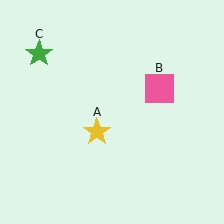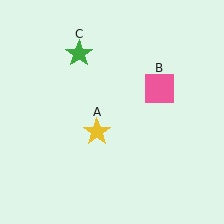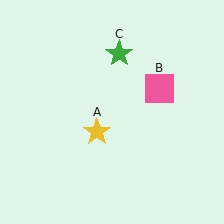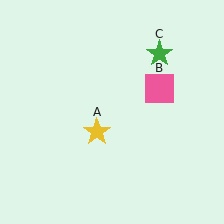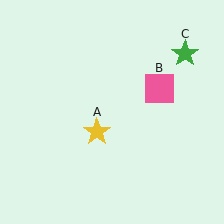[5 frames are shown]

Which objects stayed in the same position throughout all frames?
Yellow star (object A) and pink square (object B) remained stationary.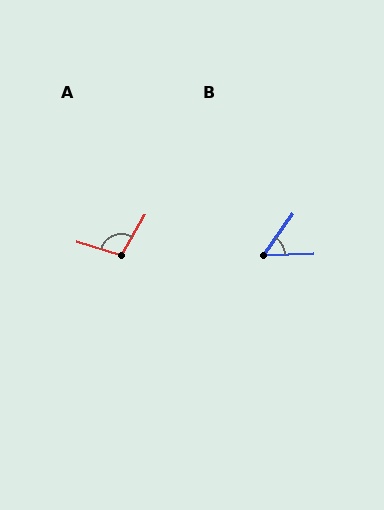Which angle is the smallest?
B, at approximately 53 degrees.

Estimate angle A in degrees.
Approximately 104 degrees.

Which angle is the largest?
A, at approximately 104 degrees.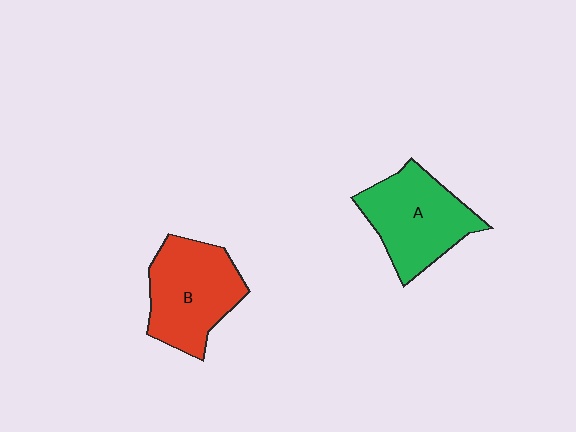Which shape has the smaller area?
Shape A (green).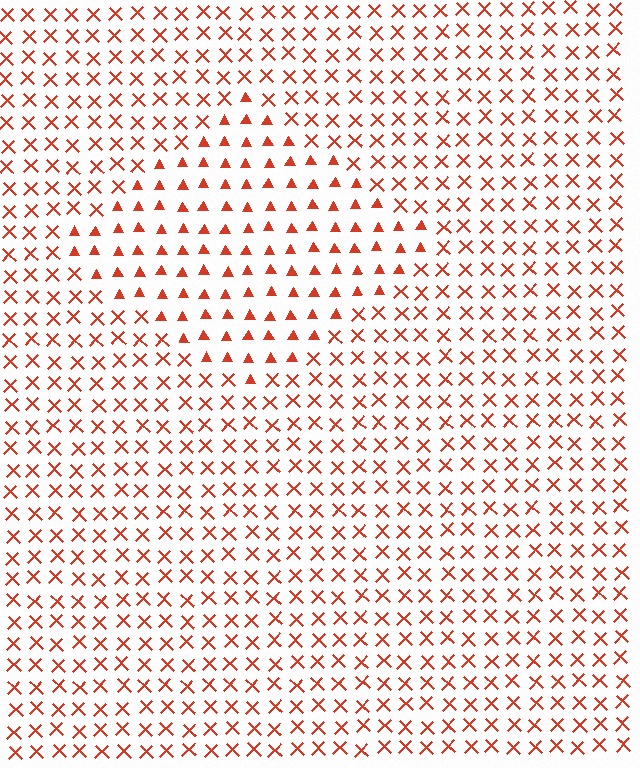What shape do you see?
I see a diamond.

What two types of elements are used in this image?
The image uses triangles inside the diamond region and X marks outside it.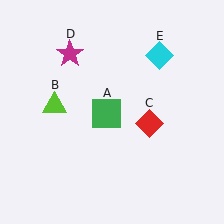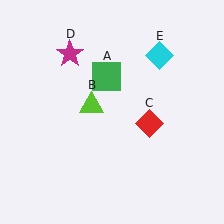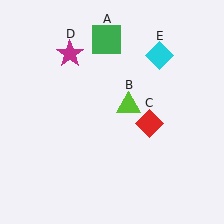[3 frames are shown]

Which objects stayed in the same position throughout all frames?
Red diamond (object C) and magenta star (object D) and cyan diamond (object E) remained stationary.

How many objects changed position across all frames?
2 objects changed position: green square (object A), lime triangle (object B).